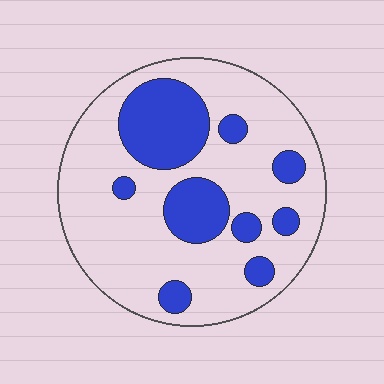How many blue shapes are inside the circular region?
9.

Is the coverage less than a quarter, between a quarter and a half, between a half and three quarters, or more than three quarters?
Between a quarter and a half.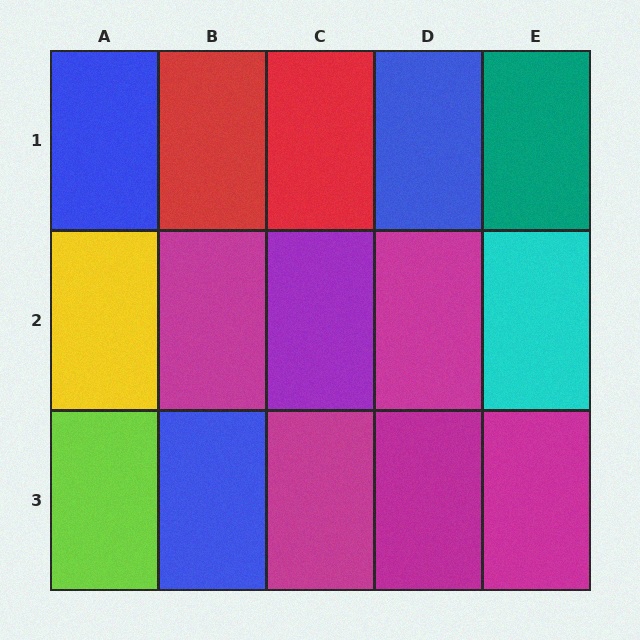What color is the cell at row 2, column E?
Cyan.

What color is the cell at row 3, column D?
Magenta.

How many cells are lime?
1 cell is lime.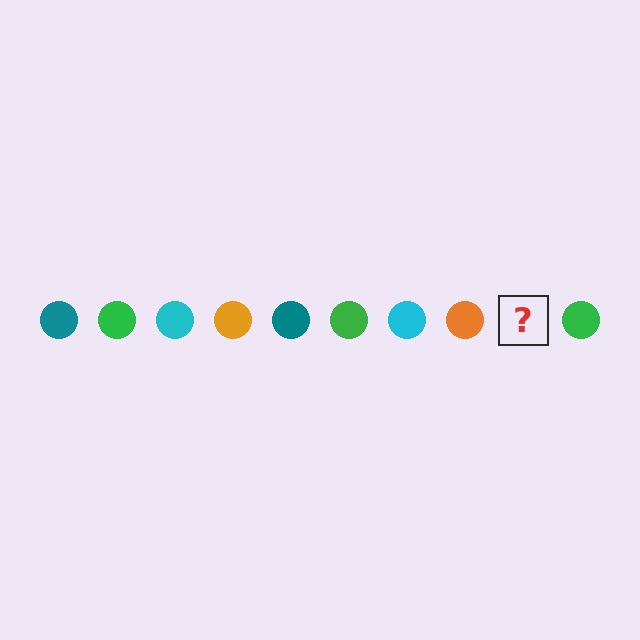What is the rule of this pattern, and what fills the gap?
The rule is that the pattern cycles through teal, green, cyan, orange circles. The gap should be filled with a teal circle.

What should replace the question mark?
The question mark should be replaced with a teal circle.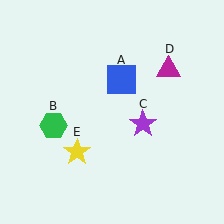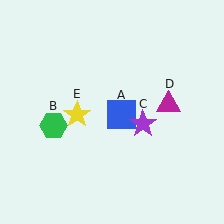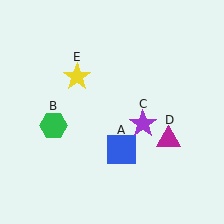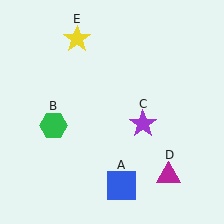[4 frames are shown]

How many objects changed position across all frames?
3 objects changed position: blue square (object A), magenta triangle (object D), yellow star (object E).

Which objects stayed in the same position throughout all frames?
Green hexagon (object B) and purple star (object C) remained stationary.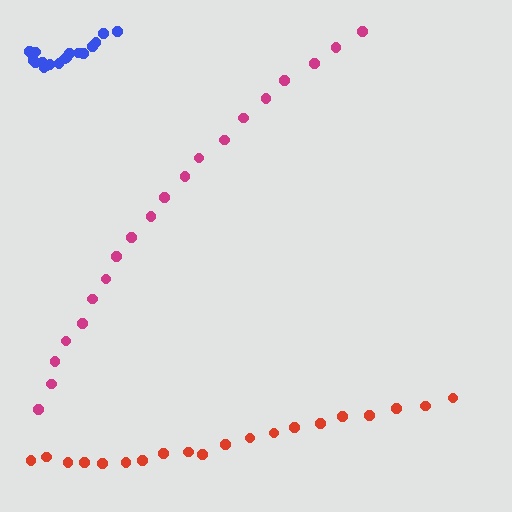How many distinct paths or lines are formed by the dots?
There are 3 distinct paths.